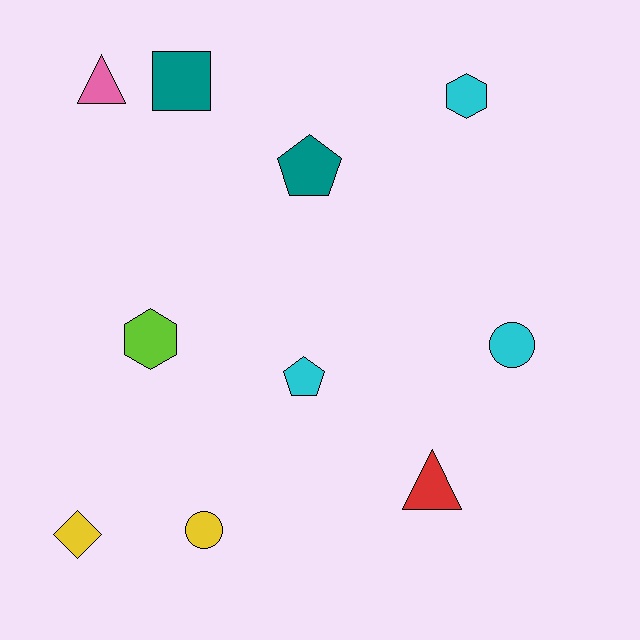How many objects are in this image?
There are 10 objects.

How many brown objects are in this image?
There are no brown objects.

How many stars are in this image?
There are no stars.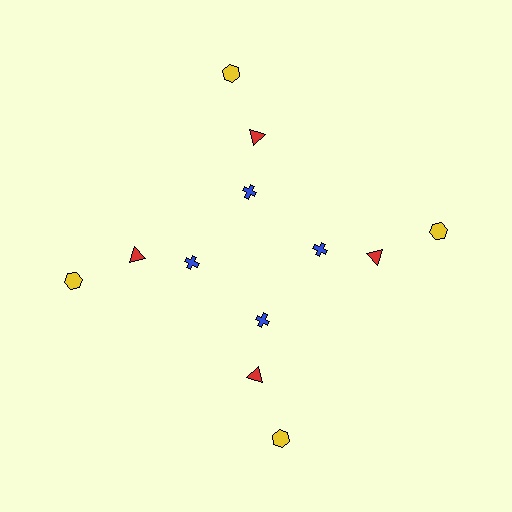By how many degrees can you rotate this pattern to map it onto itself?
The pattern maps onto itself every 90 degrees of rotation.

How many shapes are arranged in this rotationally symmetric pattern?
There are 12 shapes, arranged in 4 groups of 3.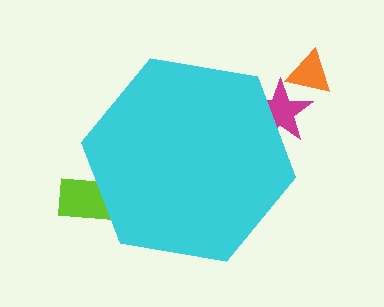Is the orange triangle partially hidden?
No, the orange triangle is fully visible.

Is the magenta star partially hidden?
Yes, the magenta star is partially hidden behind the cyan hexagon.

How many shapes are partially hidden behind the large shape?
2 shapes are partially hidden.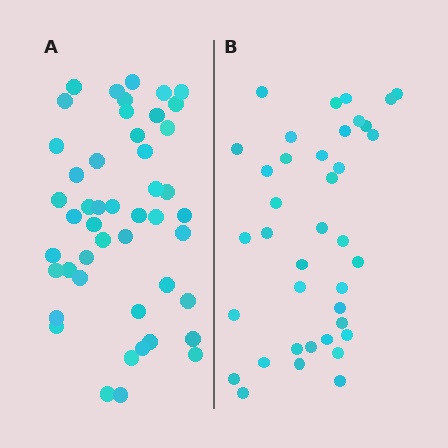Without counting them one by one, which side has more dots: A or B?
Region A (the left region) has more dots.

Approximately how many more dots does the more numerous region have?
Region A has roughly 8 or so more dots than region B.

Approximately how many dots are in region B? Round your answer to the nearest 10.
About 40 dots. (The exact count is 38, which rounds to 40.)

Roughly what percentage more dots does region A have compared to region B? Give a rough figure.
About 25% more.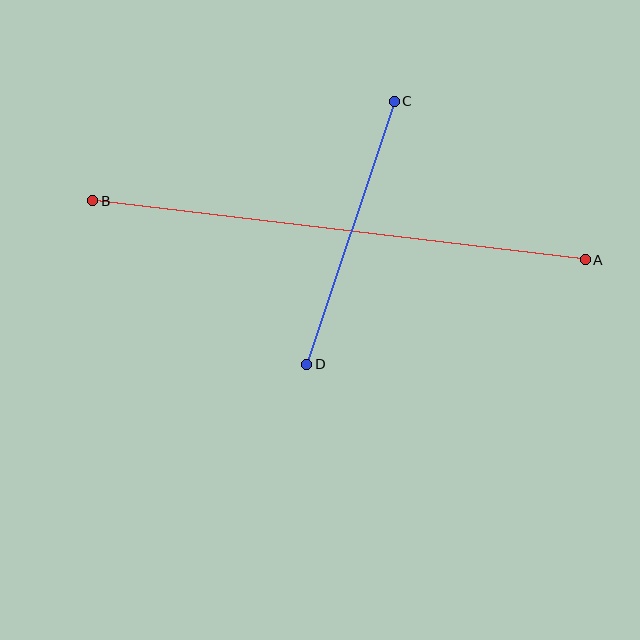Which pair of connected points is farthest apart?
Points A and B are farthest apart.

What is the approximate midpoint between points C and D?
The midpoint is at approximately (350, 233) pixels.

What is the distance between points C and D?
The distance is approximately 277 pixels.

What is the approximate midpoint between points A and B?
The midpoint is at approximately (339, 230) pixels.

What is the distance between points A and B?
The distance is approximately 496 pixels.